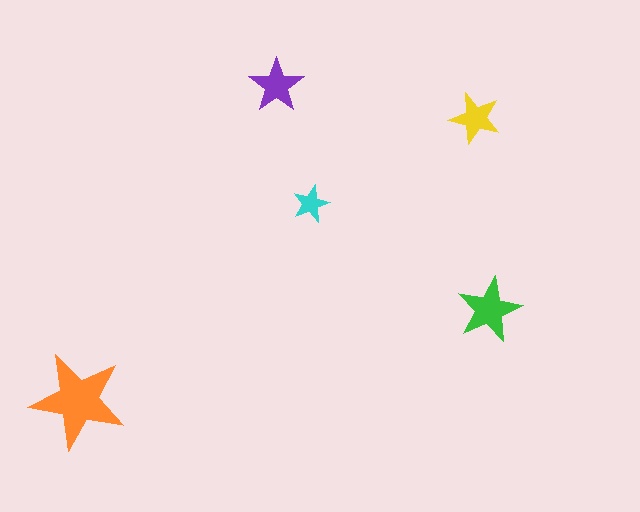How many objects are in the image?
There are 5 objects in the image.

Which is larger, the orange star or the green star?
The orange one.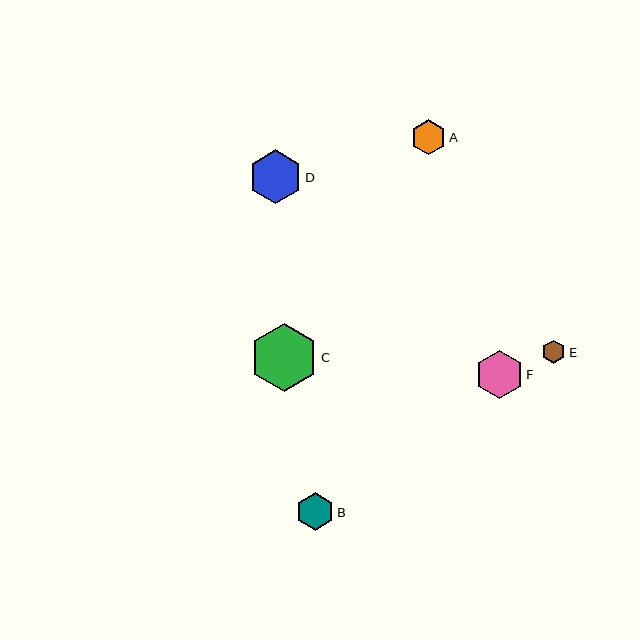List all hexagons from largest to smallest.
From largest to smallest: C, D, F, B, A, E.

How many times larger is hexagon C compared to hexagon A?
Hexagon C is approximately 1.9 times the size of hexagon A.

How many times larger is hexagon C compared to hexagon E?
Hexagon C is approximately 2.9 times the size of hexagon E.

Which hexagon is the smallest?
Hexagon E is the smallest with a size of approximately 23 pixels.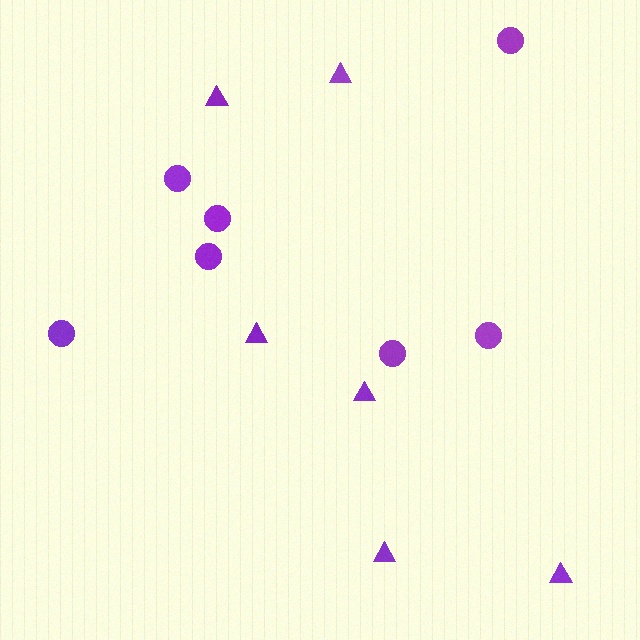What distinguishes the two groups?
There are 2 groups: one group of triangles (6) and one group of circles (7).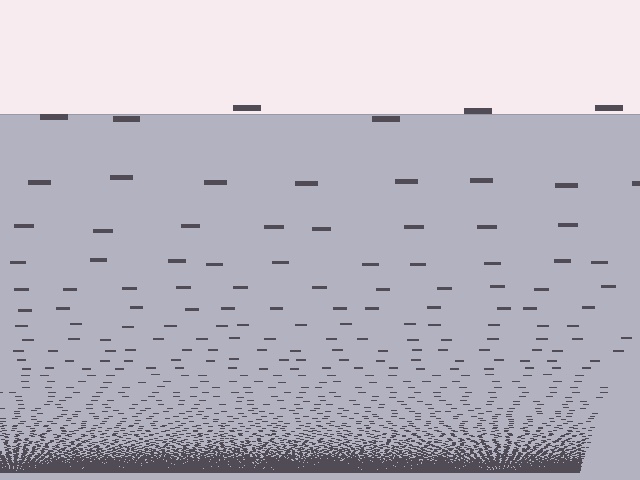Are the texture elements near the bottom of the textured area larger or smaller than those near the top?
Smaller. The gradient is inverted — elements near the bottom are smaller and denser.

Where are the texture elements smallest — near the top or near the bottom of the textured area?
Near the bottom.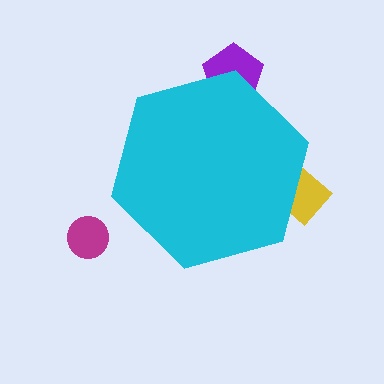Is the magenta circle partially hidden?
No, the magenta circle is fully visible.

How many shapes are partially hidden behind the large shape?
2 shapes are partially hidden.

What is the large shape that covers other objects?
A cyan hexagon.